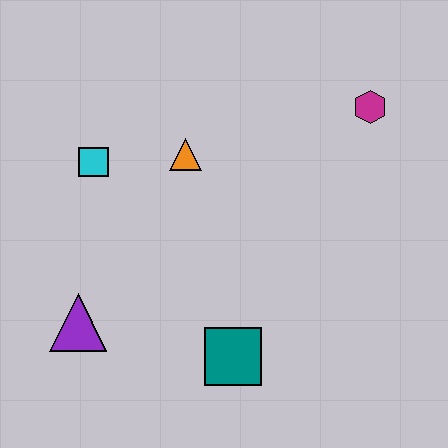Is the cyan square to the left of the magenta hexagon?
Yes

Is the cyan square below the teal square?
No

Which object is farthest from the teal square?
The magenta hexagon is farthest from the teal square.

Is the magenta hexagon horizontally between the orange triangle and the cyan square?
No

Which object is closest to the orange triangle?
The cyan square is closest to the orange triangle.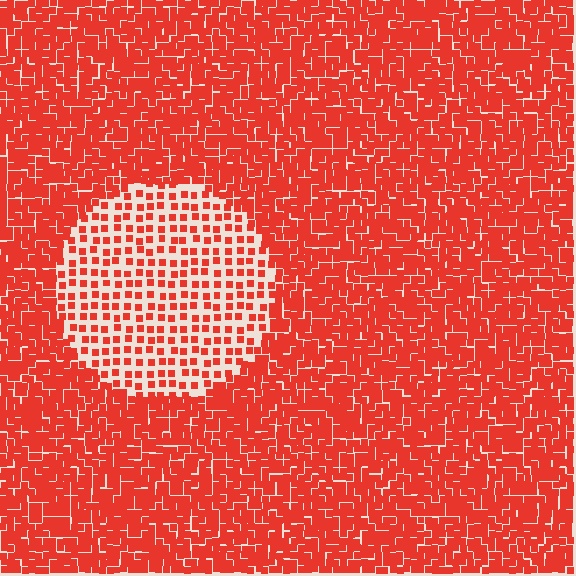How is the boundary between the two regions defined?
The boundary is defined by a change in element density (approximately 2.5x ratio). All elements are the same color, size, and shape.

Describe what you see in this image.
The image contains small red elements arranged at two different densities. A circle-shaped region is visible where the elements are less densely packed than the surrounding area.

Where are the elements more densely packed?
The elements are more densely packed outside the circle boundary.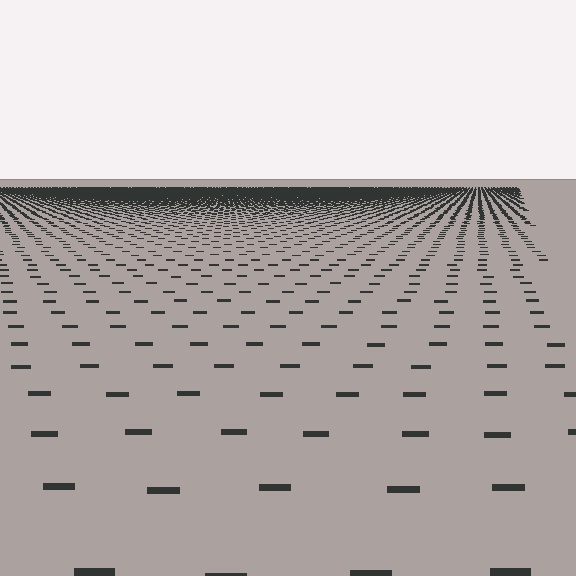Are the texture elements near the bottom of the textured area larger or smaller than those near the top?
Larger. Near the bottom, elements are closer to the viewer and appear at a bigger on-screen size.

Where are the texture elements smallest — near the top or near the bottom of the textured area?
Near the top.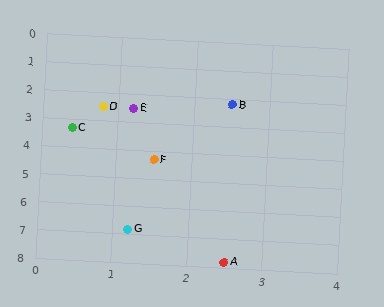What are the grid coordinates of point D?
Point D is at approximately (0.8, 2.5).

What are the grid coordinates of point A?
Point A is at approximately (2.5, 7.8).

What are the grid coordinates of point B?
Point B is at approximately (2.5, 2.2).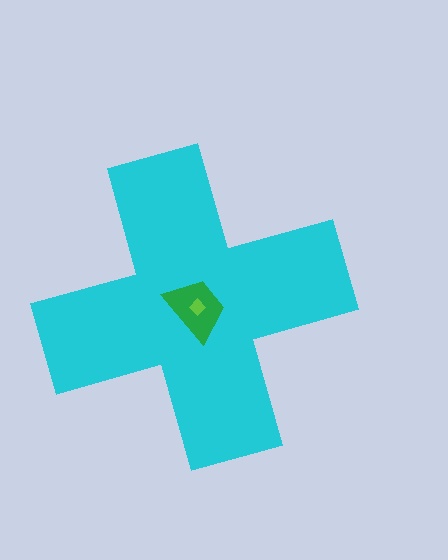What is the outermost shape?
The cyan cross.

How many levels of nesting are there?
3.